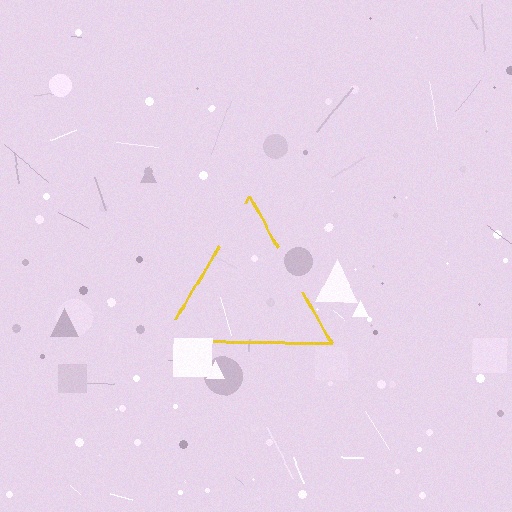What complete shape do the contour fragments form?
The contour fragments form a triangle.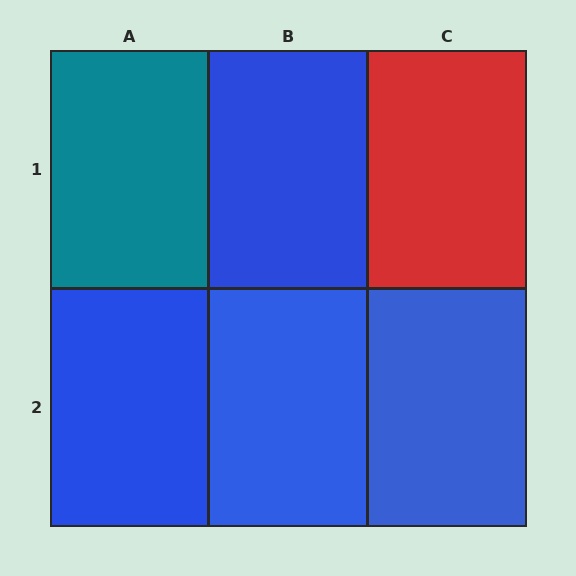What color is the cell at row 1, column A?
Teal.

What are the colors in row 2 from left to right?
Blue, blue, blue.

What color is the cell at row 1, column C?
Red.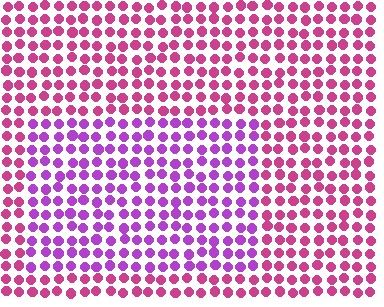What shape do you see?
I see a rectangle.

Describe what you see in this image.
The image is filled with small magenta elements in a uniform arrangement. A rectangle-shaped region is visible where the elements are tinted to a slightly different hue, forming a subtle color boundary.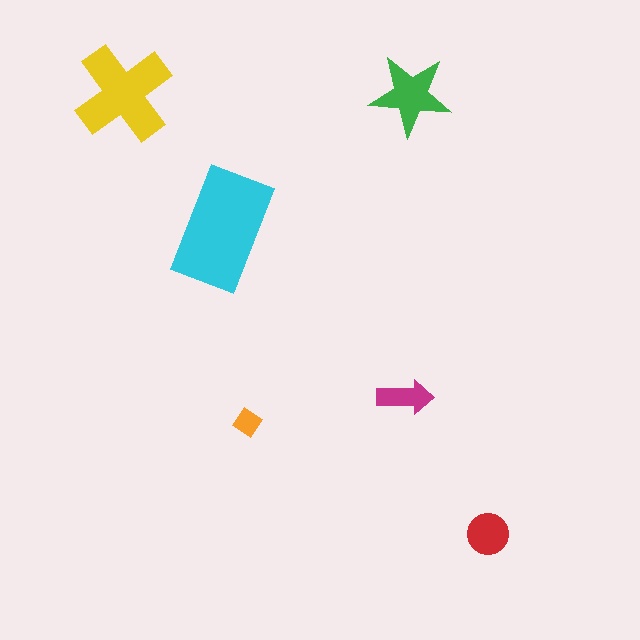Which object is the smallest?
The orange diamond.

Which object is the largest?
The cyan rectangle.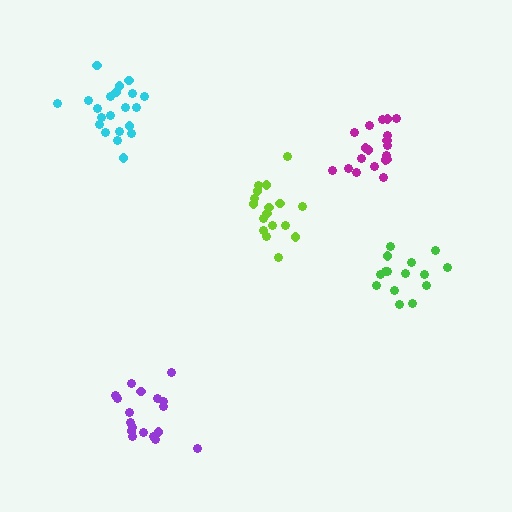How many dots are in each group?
Group 1: 15 dots, Group 2: 19 dots, Group 3: 18 dots, Group 4: 21 dots, Group 5: 17 dots (90 total).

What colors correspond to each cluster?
The clusters are colored: green, magenta, purple, cyan, lime.